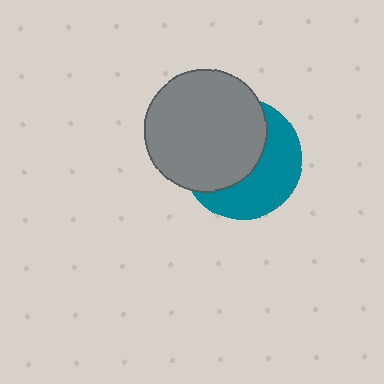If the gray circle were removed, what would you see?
You would see the complete teal circle.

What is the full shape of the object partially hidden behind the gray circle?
The partially hidden object is a teal circle.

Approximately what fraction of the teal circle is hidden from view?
Roughly 54% of the teal circle is hidden behind the gray circle.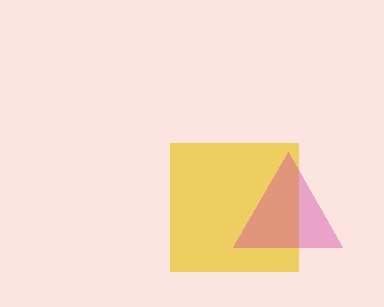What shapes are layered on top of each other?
The layered shapes are: a yellow square, a magenta triangle.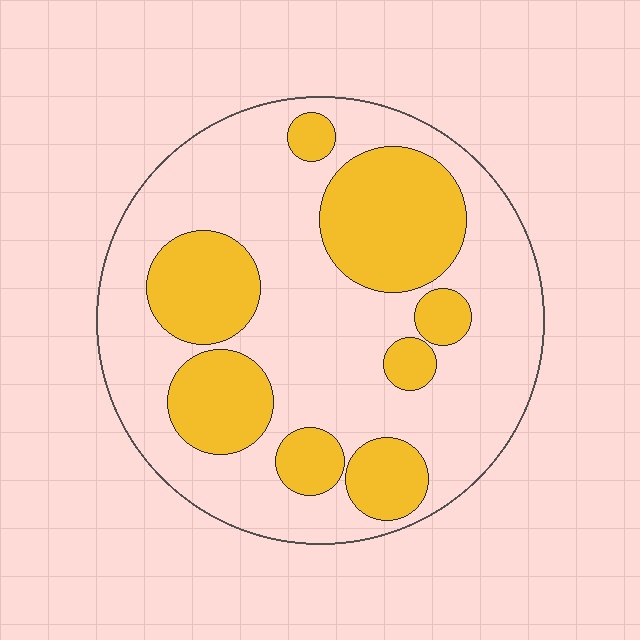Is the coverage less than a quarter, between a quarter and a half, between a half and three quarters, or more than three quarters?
Between a quarter and a half.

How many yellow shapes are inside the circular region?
8.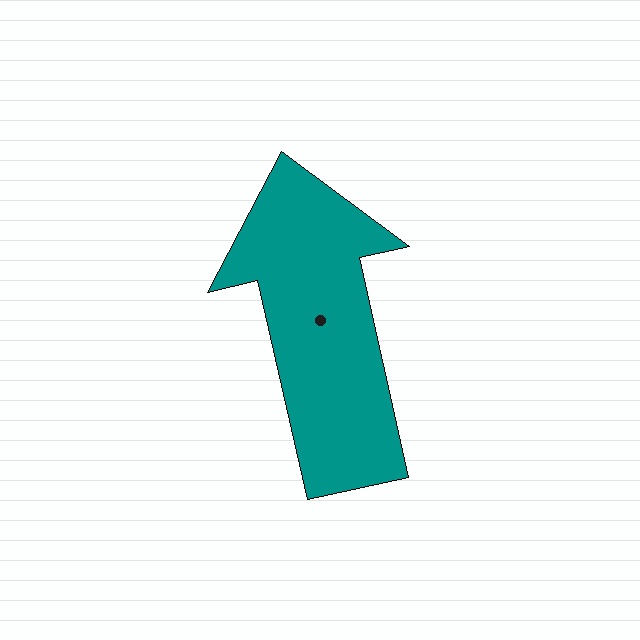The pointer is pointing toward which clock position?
Roughly 12 o'clock.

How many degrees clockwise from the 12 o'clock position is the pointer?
Approximately 347 degrees.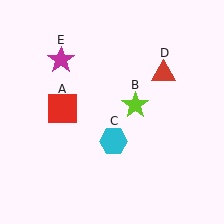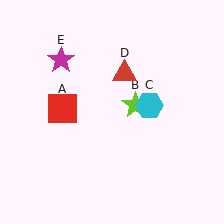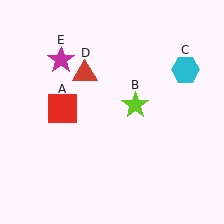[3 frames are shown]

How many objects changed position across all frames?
2 objects changed position: cyan hexagon (object C), red triangle (object D).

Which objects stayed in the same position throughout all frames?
Red square (object A) and lime star (object B) and magenta star (object E) remained stationary.